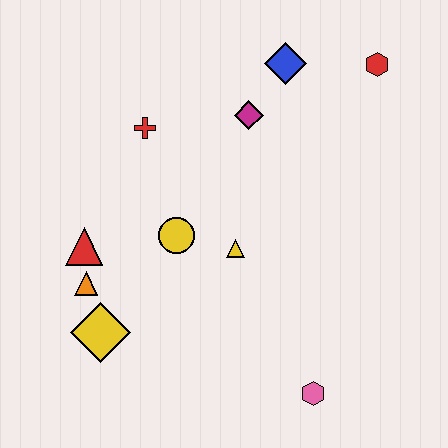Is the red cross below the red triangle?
No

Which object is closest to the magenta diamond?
The blue diamond is closest to the magenta diamond.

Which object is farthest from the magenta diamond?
The pink hexagon is farthest from the magenta diamond.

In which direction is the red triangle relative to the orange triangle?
The red triangle is above the orange triangle.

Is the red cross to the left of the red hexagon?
Yes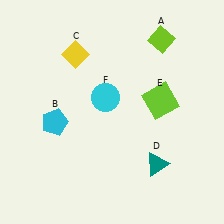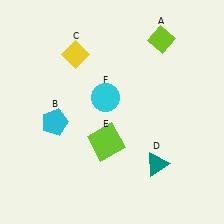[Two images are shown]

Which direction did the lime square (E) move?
The lime square (E) moved left.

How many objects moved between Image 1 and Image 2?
1 object moved between the two images.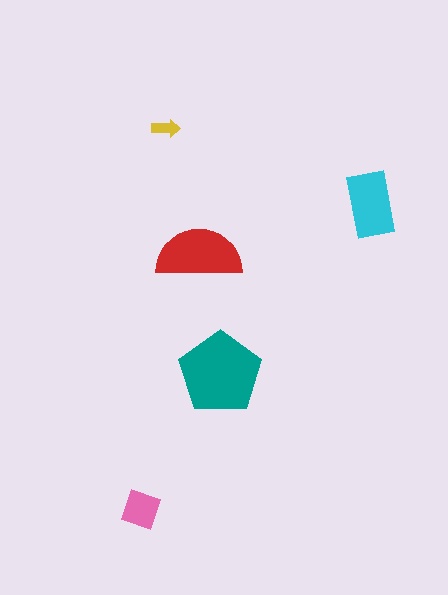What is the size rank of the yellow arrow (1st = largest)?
5th.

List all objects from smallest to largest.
The yellow arrow, the pink diamond, the cyan rectangle, the red semicircle, the teal pentagon.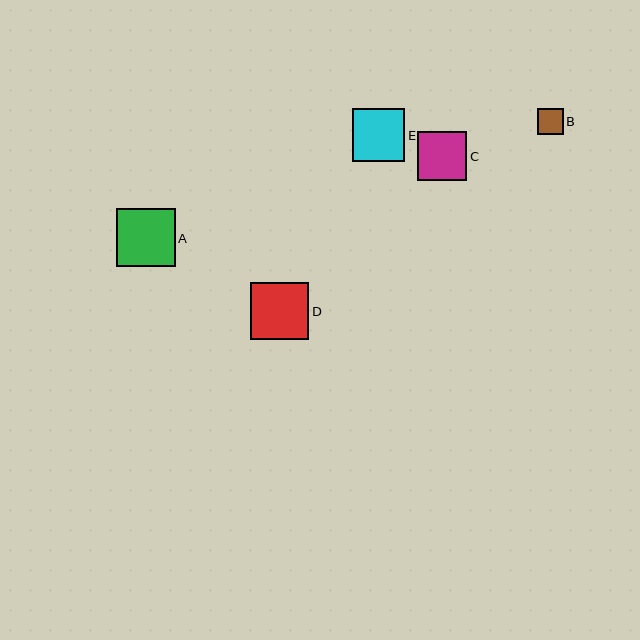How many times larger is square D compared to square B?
Square D is approximately 2.2 times the size of square B.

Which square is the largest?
Square A is the largest with a size of approximately 59 pixels.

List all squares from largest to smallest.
From largest to smallest: A, D, E, C, B.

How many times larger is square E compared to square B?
Square E is approximately 2.0 times the size of square B.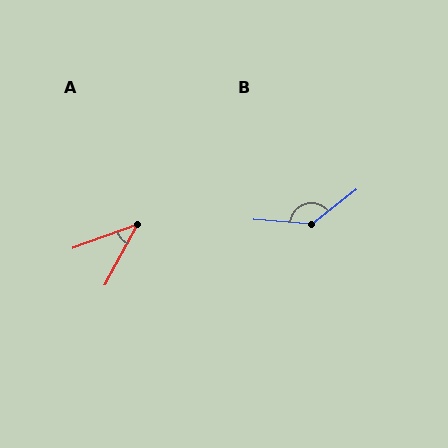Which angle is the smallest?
A, at approximately 42 degrees.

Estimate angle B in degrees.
Approximately 138 degrees.